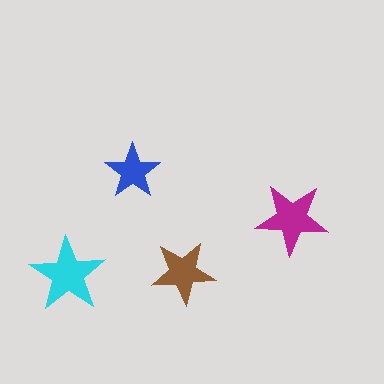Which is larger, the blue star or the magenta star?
The magenta one.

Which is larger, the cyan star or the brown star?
The cyan one.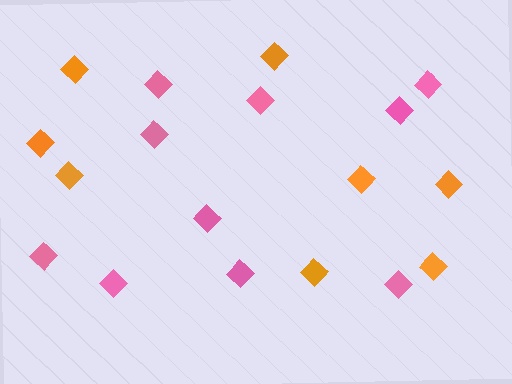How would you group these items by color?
There are 2 groups: one group of pink diamonds (10) and one group of orange diamonds (8).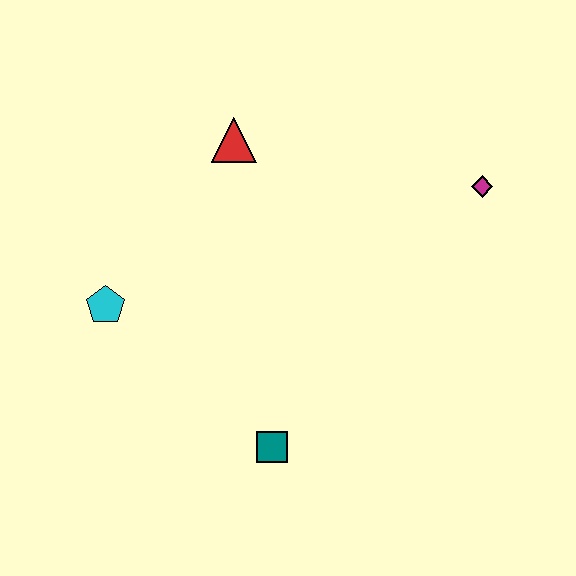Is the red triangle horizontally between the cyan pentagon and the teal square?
Yes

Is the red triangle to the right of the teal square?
No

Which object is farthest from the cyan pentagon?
The magenta diamond is farthest from the cyan pentagon.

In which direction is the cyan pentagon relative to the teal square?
The cyan pentagon is to the left of the teal square.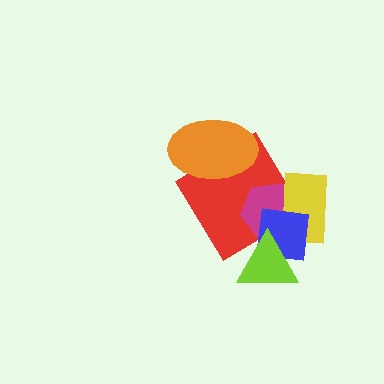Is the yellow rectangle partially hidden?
Yes, it is partially covered by another shape.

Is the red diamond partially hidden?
Yes, it is partially covered by another shape.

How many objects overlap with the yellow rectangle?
3 objects overlap with the yellow rectangle.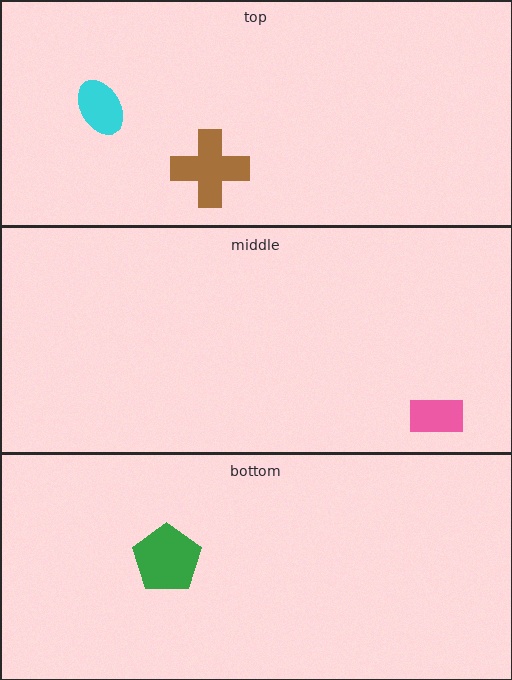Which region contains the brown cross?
The top region.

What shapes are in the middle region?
The pink rectangle.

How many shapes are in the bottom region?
1.